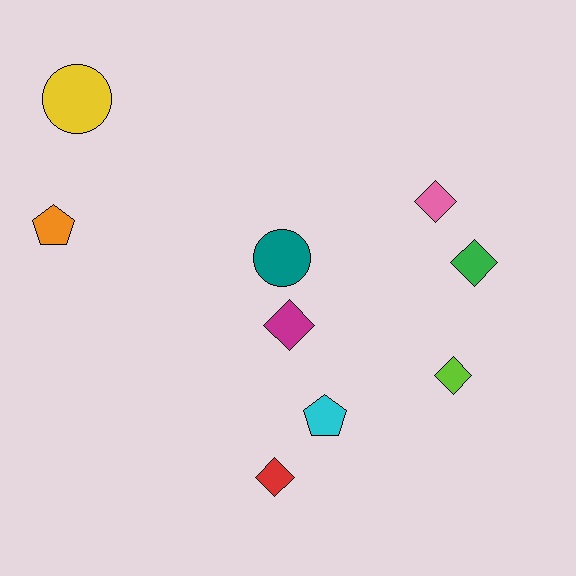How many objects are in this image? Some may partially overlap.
There are 9 objects.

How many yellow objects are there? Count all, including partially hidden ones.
There is 1 yellow object.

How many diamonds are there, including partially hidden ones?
There are 5 diamonds.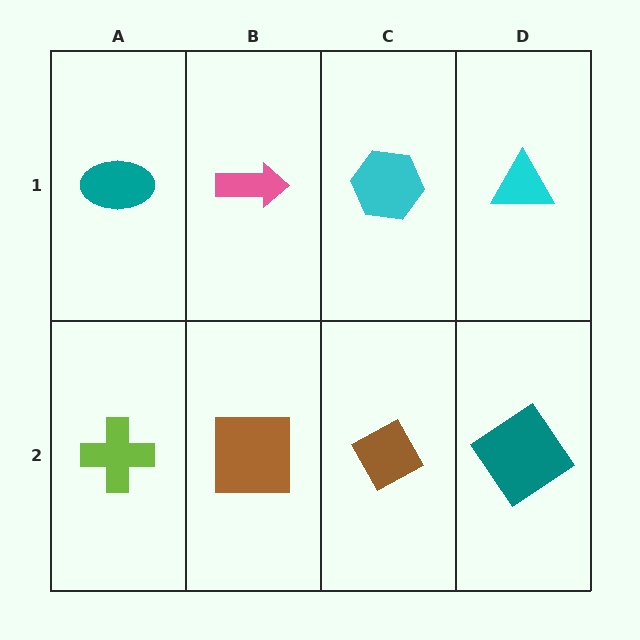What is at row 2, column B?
A brown square.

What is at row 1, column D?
A cyan triangle.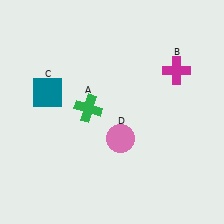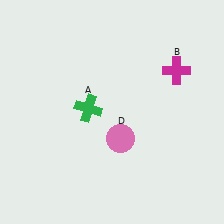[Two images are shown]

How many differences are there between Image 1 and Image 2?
There is 1 difference between the two images.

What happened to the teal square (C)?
The teal square (C) was removed in Image 2. It was in the top-left area of Image 1.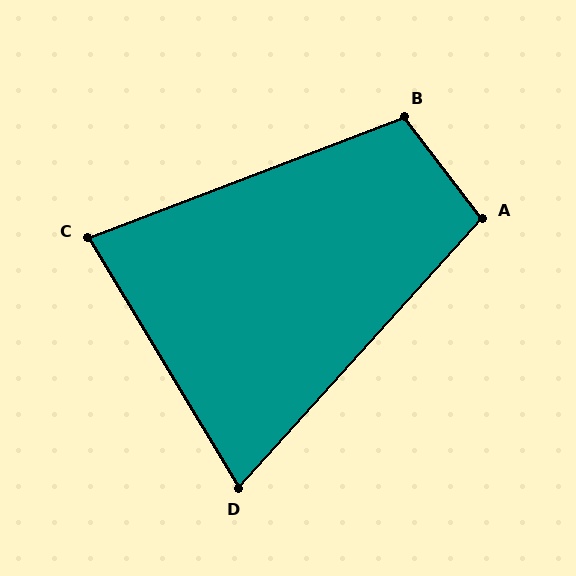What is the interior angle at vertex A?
Approximately 100 degrees (obtuse).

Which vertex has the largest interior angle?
B, at approximately 107 degrees.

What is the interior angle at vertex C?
Approximately 80 degrees (acute).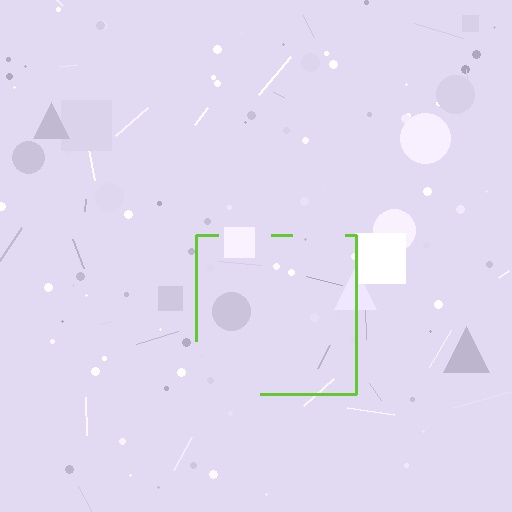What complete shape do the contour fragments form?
The contour fragments form a square.